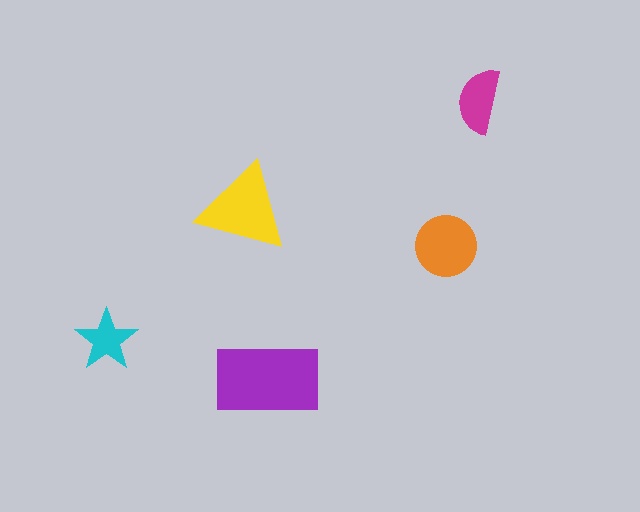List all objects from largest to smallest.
The purple rectangle, the yellow triangle, the orange circle, the magenta semicircle, the cyan star.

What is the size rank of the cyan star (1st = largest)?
5th.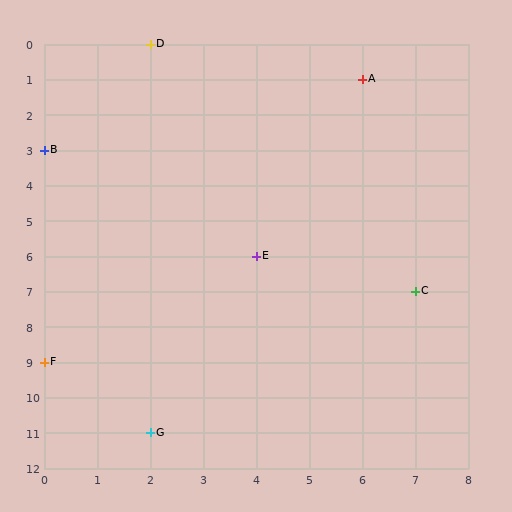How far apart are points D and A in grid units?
Points D and A are 4 columns and 1 row apart (about 4.1 grid units diagonally).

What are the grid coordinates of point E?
Point E is at grid coordinates (4, 6).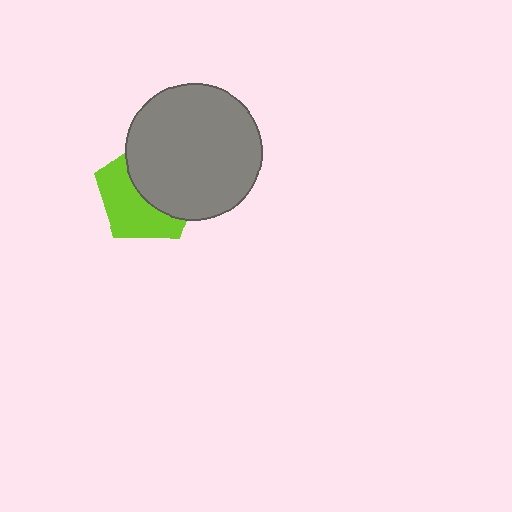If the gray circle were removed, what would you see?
You would see the complete lime pentagon.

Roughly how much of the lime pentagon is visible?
About half of it is visible (roughly 48%).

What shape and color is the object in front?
The object in front is a gray circle.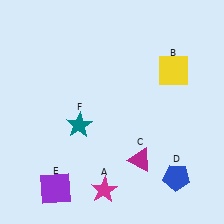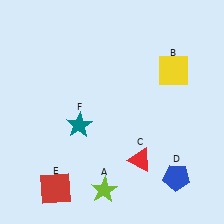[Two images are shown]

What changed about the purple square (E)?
In Image 1, E is purple. In Image 2, it changed to red.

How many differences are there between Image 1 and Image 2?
There are 3 differences between the two images.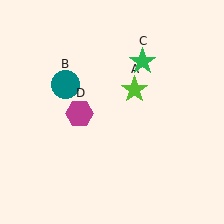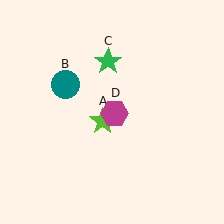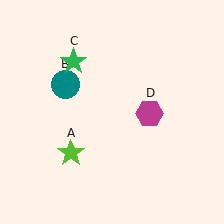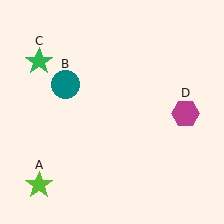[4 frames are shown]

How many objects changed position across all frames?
3 objects changed position: lime star (object A), green star (object C), magenta hexagon (object D).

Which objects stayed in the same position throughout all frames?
Teal circle (object B) remained stationary.